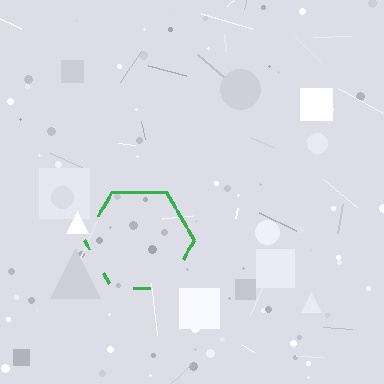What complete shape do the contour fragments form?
The contour fragments form a hexagon.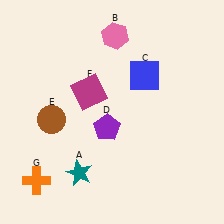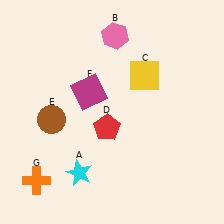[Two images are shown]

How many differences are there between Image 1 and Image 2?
There are 3 differences between the two images.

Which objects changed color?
A changed from teal to cyan. C changed from blue to yellow. D changed from purple to red.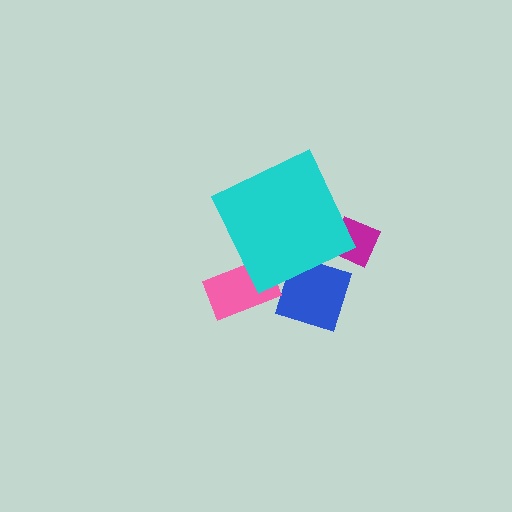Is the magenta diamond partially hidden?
Yes, the magenta diamond is partially hidden behind the cyan diamond.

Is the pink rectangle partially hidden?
Yes, the pink rectangle is partially hidden behind the cyan diamond.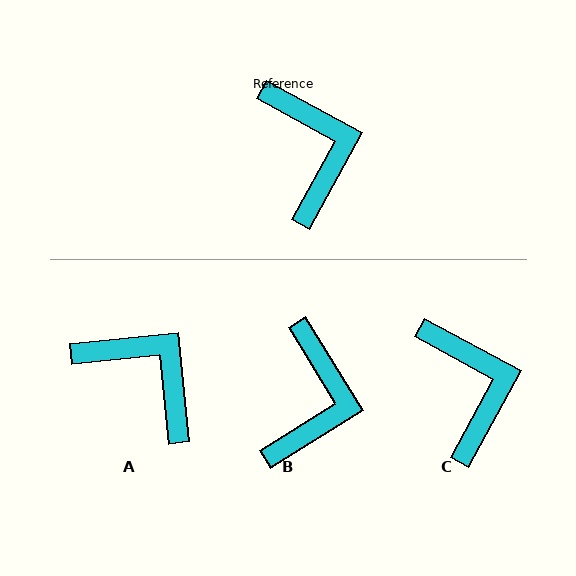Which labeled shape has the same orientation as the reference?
C.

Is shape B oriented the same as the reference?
No, it is off by about 30 degrees.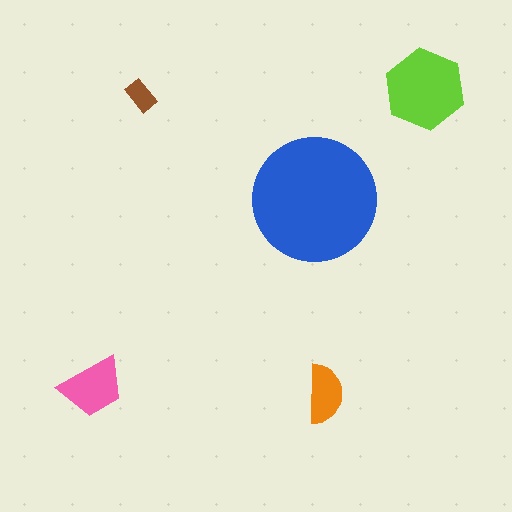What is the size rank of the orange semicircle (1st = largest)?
4th.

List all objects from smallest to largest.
The brown rectangle, the orange semicircle, the pink trapezoid, the lime hexagon, the blue circle.